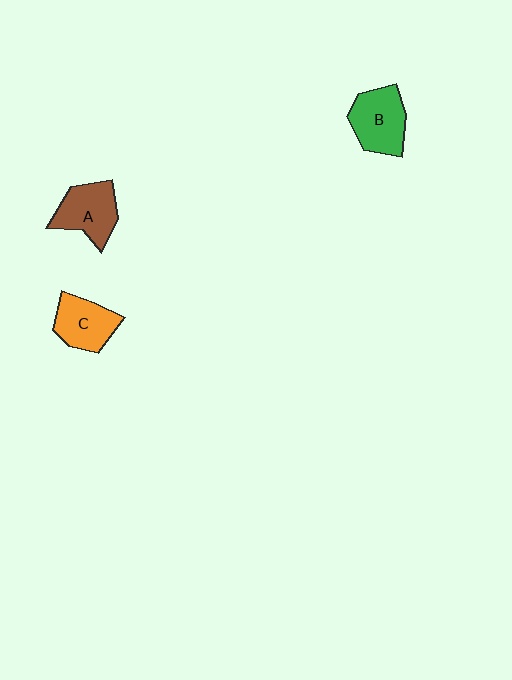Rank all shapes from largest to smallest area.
From largest to smallest: B (green), A (brown), C (orange).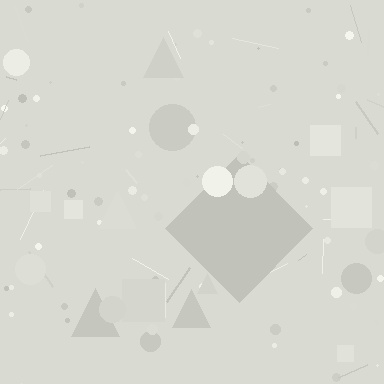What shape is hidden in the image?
A diamond is hidden in the image.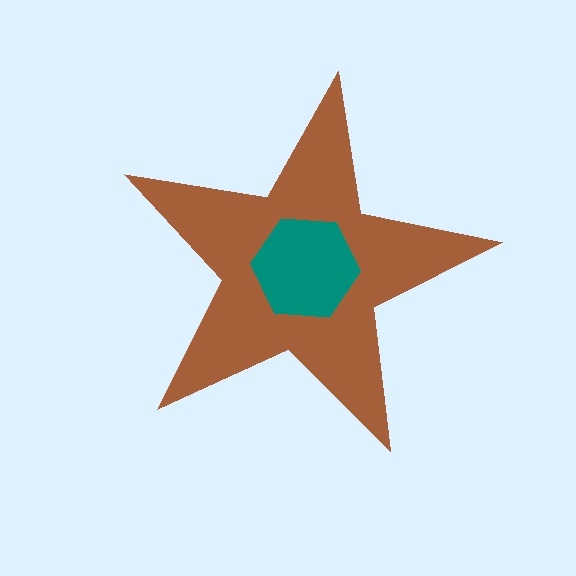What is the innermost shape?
The teal hexagon.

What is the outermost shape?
The brown star.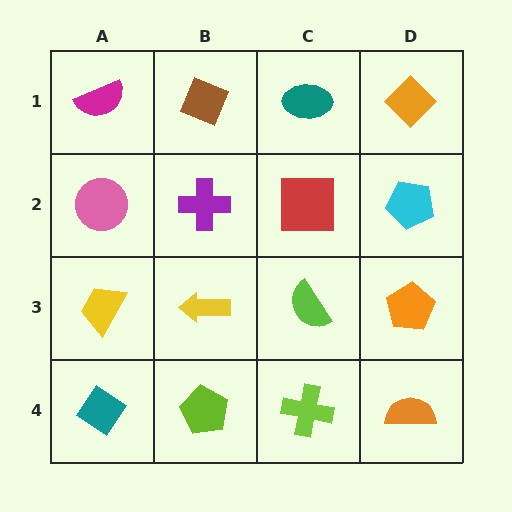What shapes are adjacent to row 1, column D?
A cyan pentagon (row 2, column D), a teal ellipse (row 1, column C).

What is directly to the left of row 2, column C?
A purple cross.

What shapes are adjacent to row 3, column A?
A pink circle (row 2, column A), a teal diamond (row 4, column A), a yellow arrow (row 3, column B).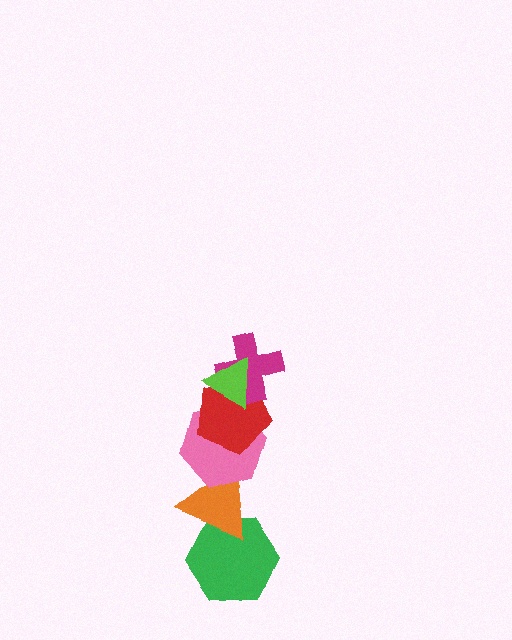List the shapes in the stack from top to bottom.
From top to bottom: the lime triangle, the magenta cross, the red pentagon, the pink hexagon, the orange triangle, the green hexagon.